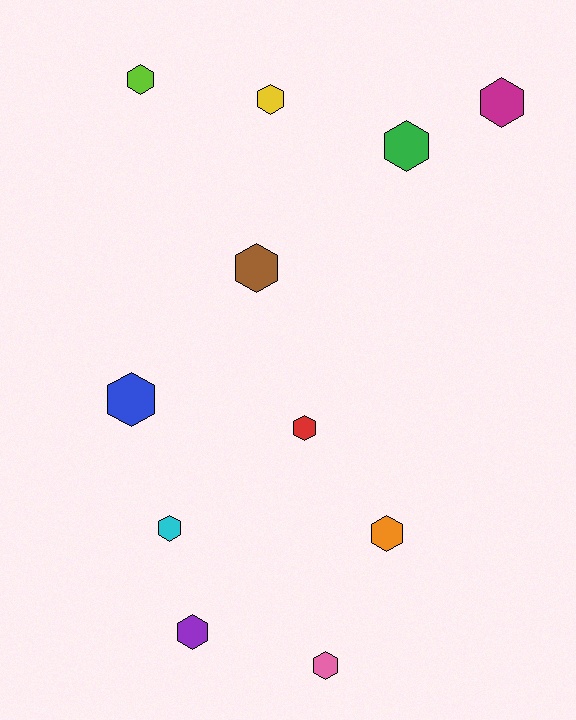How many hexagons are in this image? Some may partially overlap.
There are 11 hexagons.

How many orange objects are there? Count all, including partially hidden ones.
There is 1 orange object.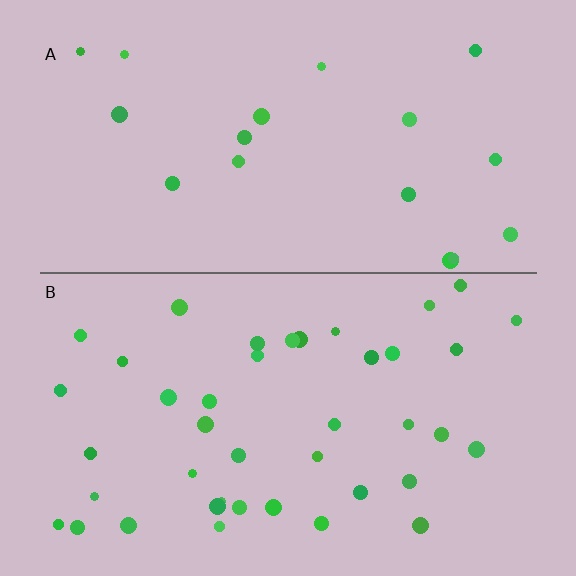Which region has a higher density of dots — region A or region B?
B (the bottom).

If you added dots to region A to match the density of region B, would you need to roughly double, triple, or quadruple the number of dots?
Approximately double.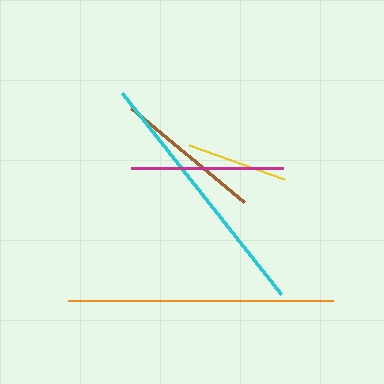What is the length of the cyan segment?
The cyan segment is approximately 256 pixels long.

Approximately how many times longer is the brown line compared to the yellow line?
The brown line is approximately 1.5 times the length of the yellow line.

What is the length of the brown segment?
The brown segment is approximately 147 pixels long.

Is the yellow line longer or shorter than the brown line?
The brown line is longer than the yellow line.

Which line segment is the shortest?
The yellow line is the shortest at approximately 101 pixels.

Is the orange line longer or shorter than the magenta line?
The orange line is longer than the magenta line.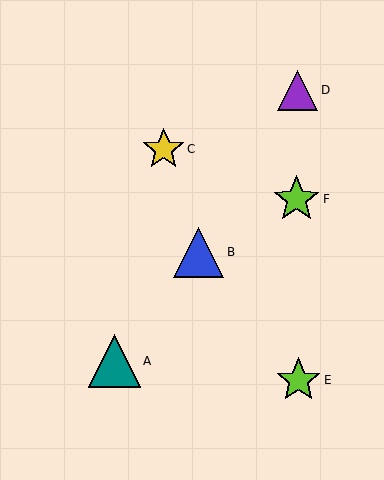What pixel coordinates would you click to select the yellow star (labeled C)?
Click at (164, 149) to select the yellow star C.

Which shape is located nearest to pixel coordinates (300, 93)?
The purple triangle (labeled D) at (297, 90) is nearest to that location.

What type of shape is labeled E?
Shape E is a lime star.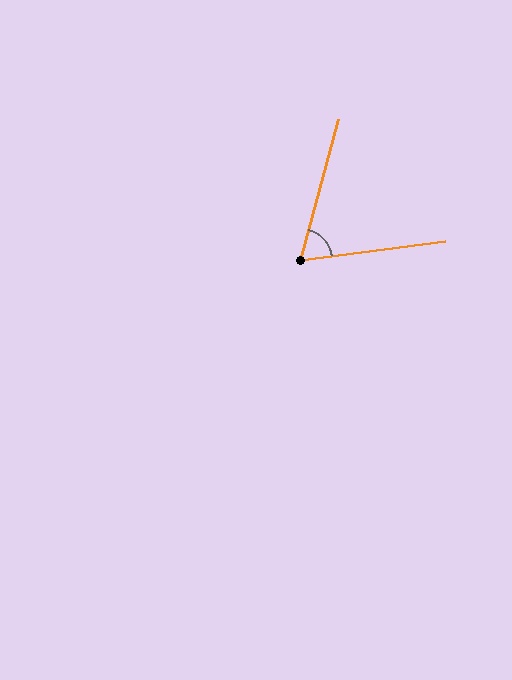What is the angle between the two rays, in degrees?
Approximately 67 degrees.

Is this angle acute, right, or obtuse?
It is acute.